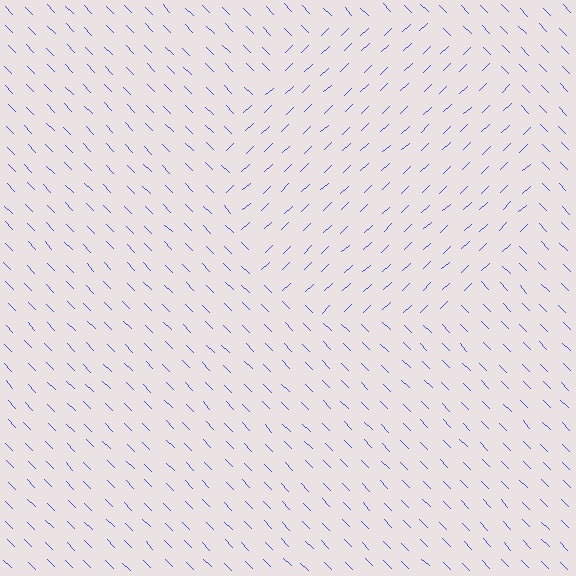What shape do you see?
I see a circle.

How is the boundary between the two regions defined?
The boundary is defined purely by a change in line orientation (approximately 89 degrees difference). All lines are the same color and thickness.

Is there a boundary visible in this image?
Yes, there is a texture boundary formed by a change in line orientation.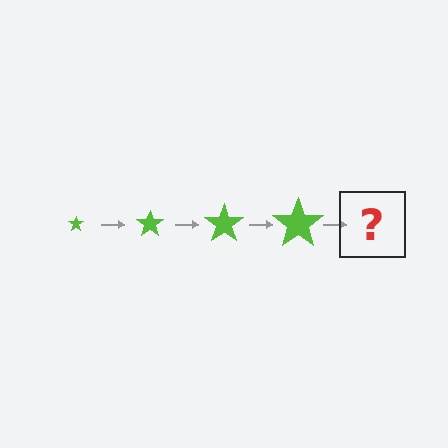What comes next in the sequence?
The next element should be a lime star, larger than the previous one.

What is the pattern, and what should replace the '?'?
The pattern is that the star gets progressively larger each step. The '?' should be a lime star, larger than the previous one.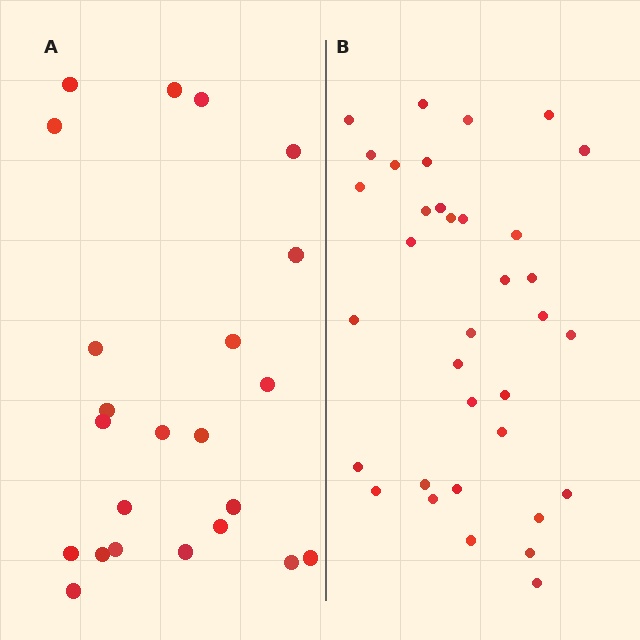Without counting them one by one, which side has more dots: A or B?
Region B (the right region) has more dots.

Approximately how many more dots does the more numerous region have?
Region B has roughly 12 or so more dots than region A.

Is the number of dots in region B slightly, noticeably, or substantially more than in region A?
Region B has substantially more. The ratio is roughly 1.5 to 1.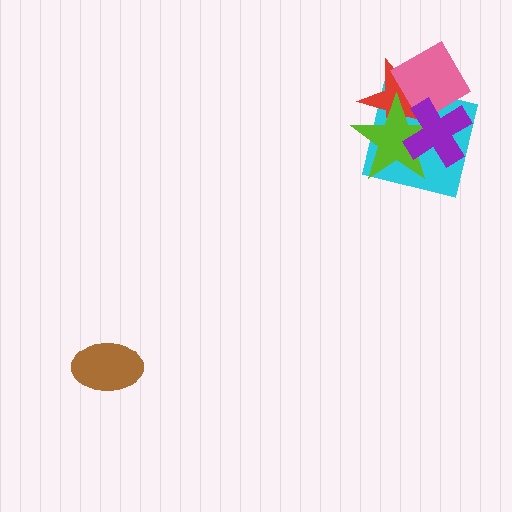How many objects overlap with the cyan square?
4 objects overlap with the cyan square.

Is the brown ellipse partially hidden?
No, no other shape covers it.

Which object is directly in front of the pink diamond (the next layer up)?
The lime star is directly in front of the pink diamond.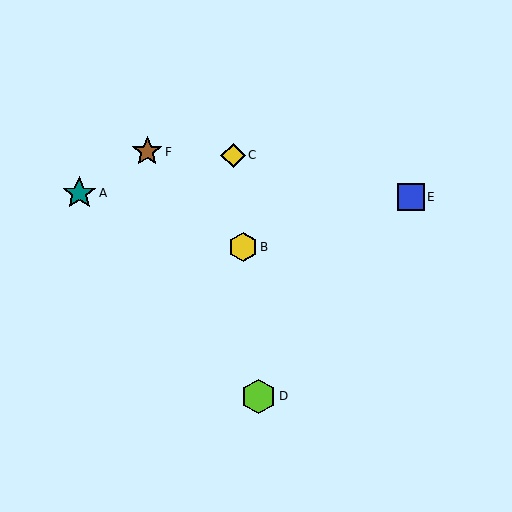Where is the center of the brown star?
The center of the brown star is at (147, 152).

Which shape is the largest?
The lime hexagon (labeled D) is the largest.